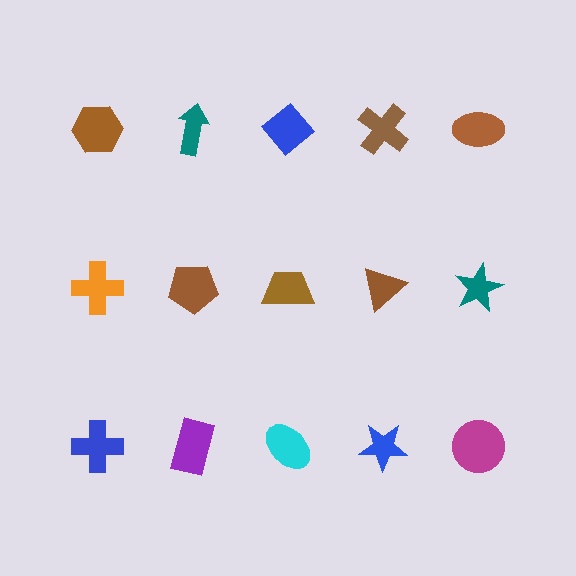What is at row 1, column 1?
A brown hexagon.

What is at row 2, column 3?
A brown trapezoid.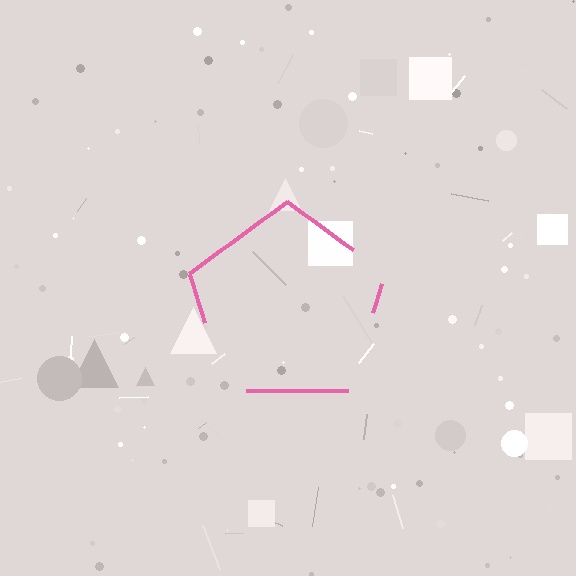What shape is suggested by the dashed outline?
The dashed outline suggests a pentagon.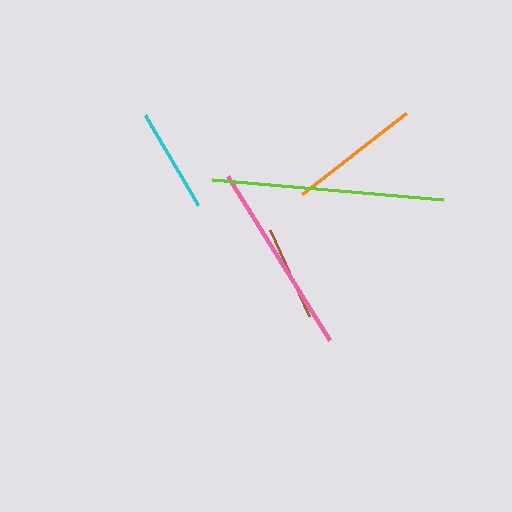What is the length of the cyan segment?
The cyan segment is approximately 105 pixels long.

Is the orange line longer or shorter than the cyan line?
The orange line is longer than the cyan line.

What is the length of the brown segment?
The brown segment is approximately 94 pixels long.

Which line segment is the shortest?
The brown line is the shortest at approximately 94 pixels.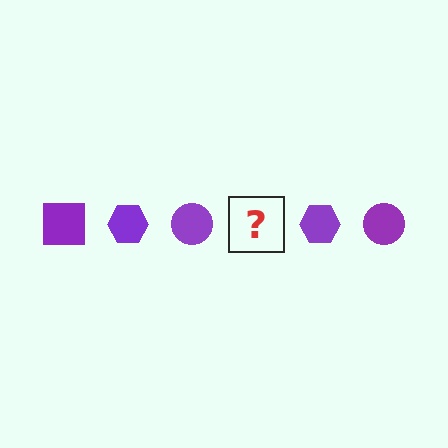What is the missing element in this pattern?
The missing element is a purple square.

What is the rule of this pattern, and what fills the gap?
The rule is that the pattern cycles through square, hexagon, circle shapes in purple. The gap should be filled with a purple square.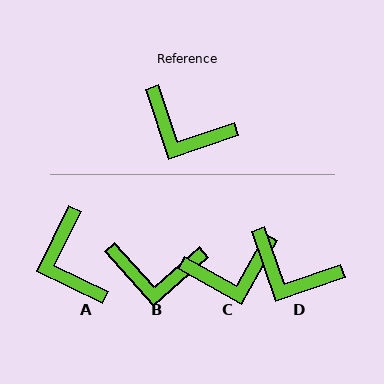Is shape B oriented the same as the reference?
No, it is off by about 24 degrees.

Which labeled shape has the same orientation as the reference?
D.